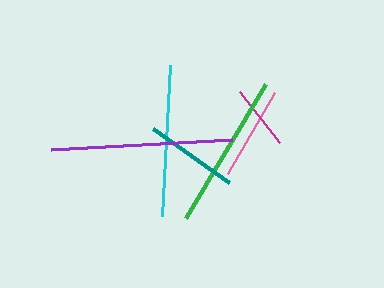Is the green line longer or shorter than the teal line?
The green line is longer than the teal line.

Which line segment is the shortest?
The magenta line is the shortest at approximately 65 pixels.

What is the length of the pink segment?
The pink segment is approximately 94 pixels long.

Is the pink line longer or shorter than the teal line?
The teal line is longer than the pink line.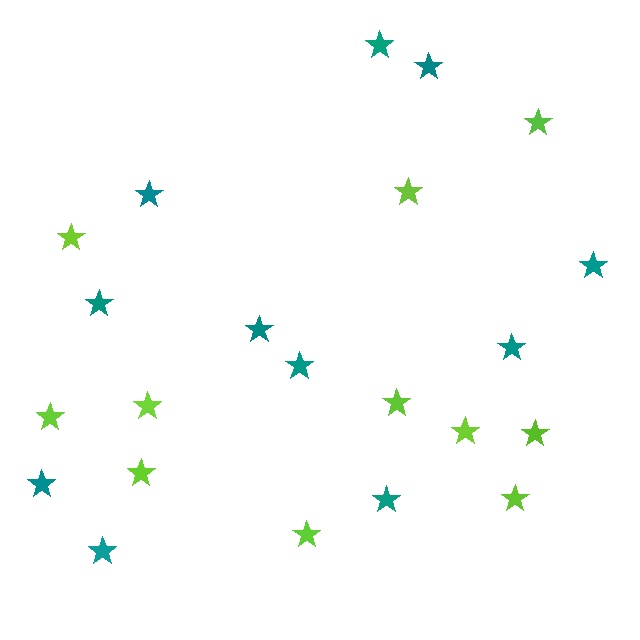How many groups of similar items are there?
There are 2 groups: one group of lime stars (11) and one group of teal stars (11).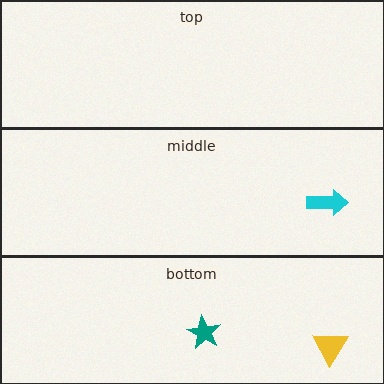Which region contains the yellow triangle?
The bottom region.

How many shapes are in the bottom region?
2.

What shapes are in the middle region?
The cyan arrow.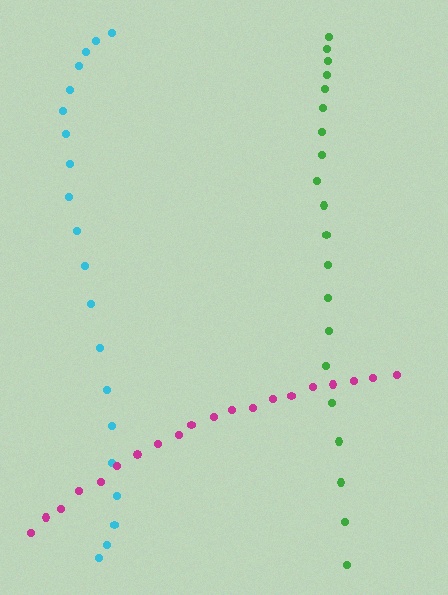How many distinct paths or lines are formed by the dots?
There are 3 distinct paths.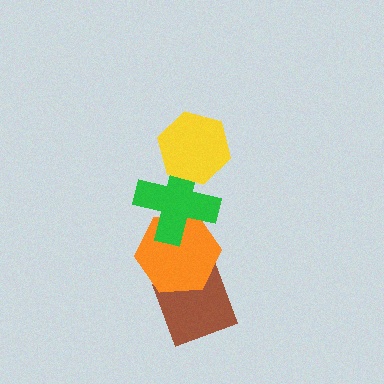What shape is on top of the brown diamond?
The orange hexagon is on top of the brown diamond.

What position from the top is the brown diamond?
The brown diamond is 4th from the top.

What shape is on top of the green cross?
The yellow hexagon is on top of the green cross.